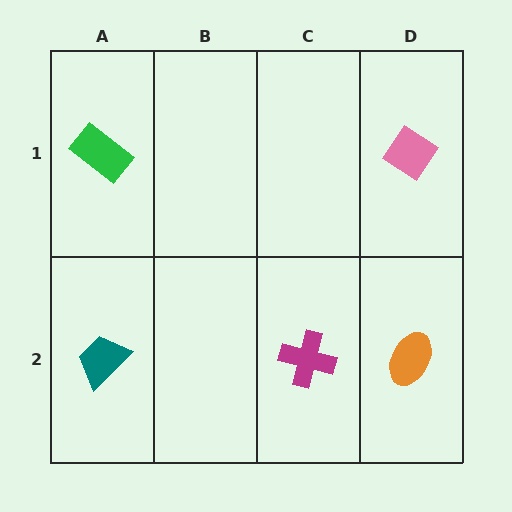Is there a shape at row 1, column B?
No, that cell is empty.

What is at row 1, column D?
A pink diamond.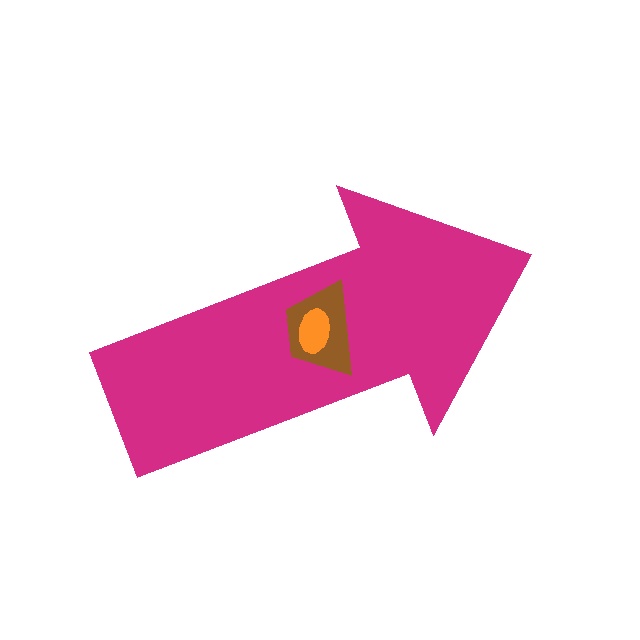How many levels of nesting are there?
3.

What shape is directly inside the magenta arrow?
The brown trapezoid.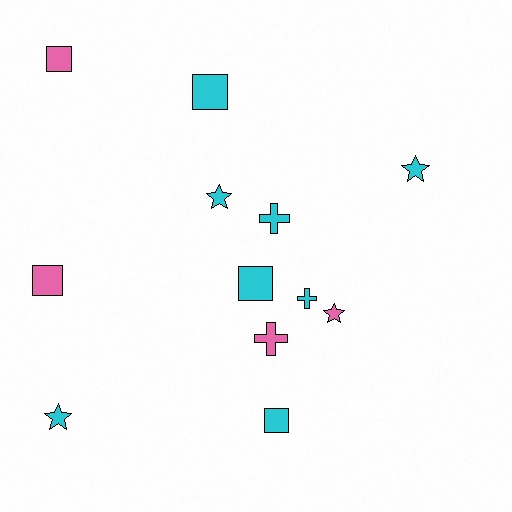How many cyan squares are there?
There are 3 cyan squares.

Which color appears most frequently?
Cyan, with 8 objects.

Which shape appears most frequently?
Square, with 5 objects.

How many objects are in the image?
There are 12 objects.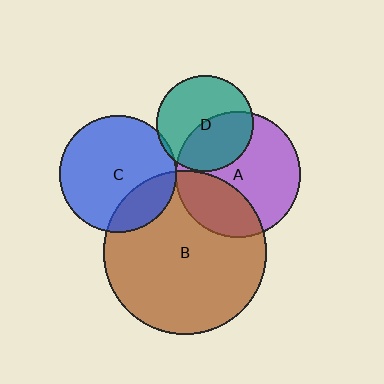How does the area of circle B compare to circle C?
Approximately 1.9 times.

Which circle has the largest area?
Circle B (brown).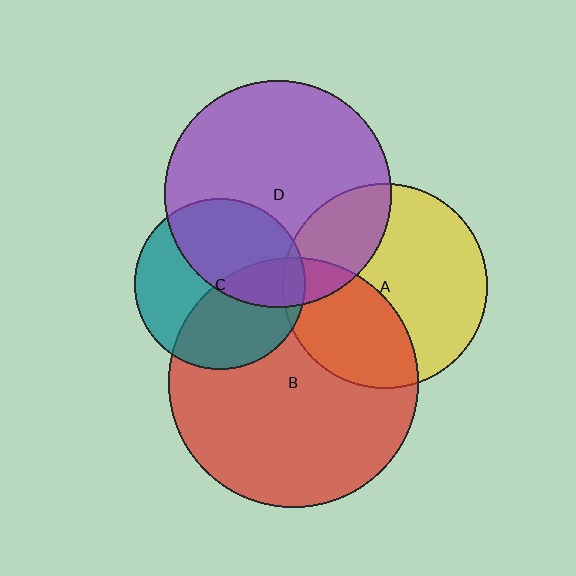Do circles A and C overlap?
Yes.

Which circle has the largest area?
Circle B (red).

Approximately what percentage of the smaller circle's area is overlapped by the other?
Approximately 5%.